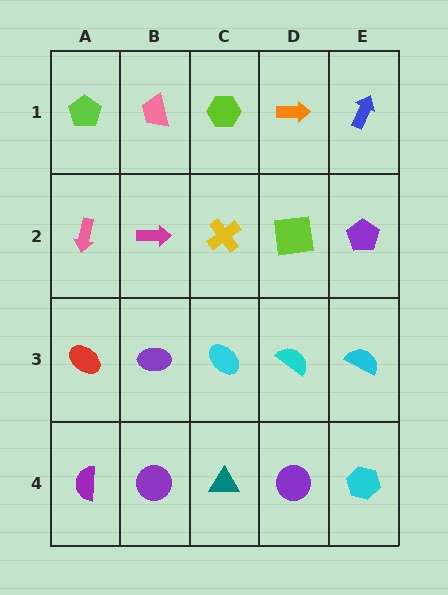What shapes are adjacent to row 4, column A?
A red ellipse (row 3, column A), a purple circle (row 4, column B).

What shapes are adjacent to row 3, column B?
A magenta arrow (row 2, column B), a purple circle (row 4, column B), a red ellipse (row 3, column A), a cyan ellipse (row 3, column C).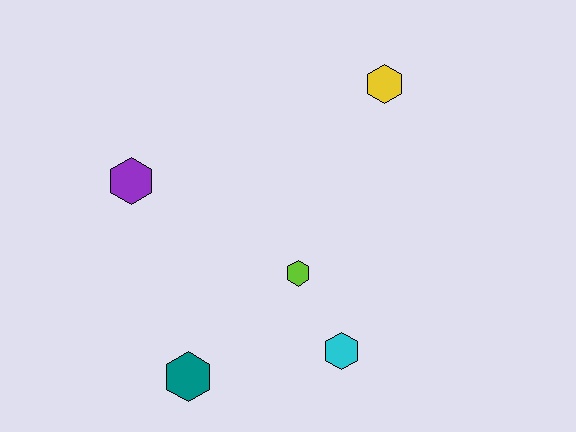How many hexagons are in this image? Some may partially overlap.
There are 5 hexagons.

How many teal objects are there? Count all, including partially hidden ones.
There is 1 teal object.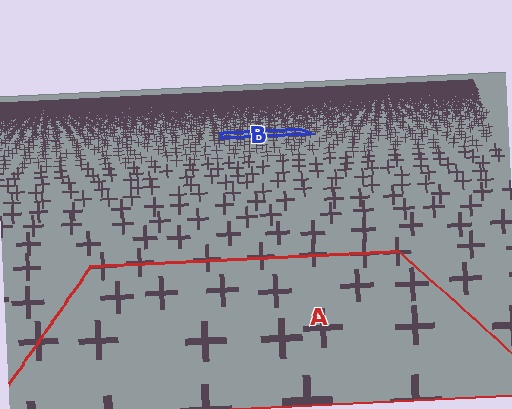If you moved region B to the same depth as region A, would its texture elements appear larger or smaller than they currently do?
They would appear larger. At a closer depth, the same texture elements are projected at a bigger on-screen size.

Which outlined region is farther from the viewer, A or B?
Region B is farther from the viewer — the texture elements inside it appear smaller and more densely packed.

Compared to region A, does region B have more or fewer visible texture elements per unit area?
Region B has more texture elements per unit area — they are packed more densely because it is farther away.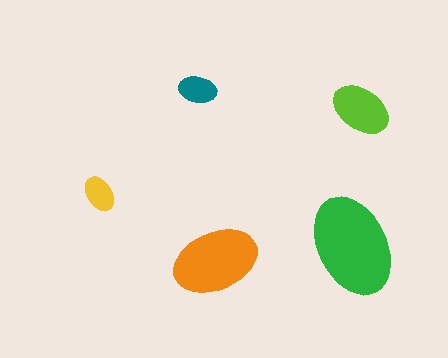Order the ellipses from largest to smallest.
the green one, the orange one, the lime one, the teal one, the yellow one.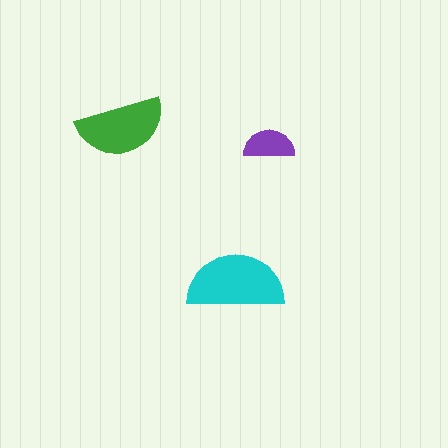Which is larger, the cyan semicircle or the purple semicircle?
The cyan one.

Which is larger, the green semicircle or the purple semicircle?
The green one.